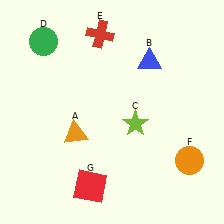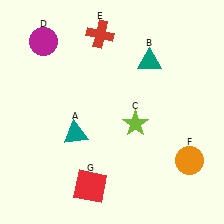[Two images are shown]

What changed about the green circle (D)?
In Image 1, D is green. In Image 2, it changed to magenta.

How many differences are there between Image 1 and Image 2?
There are 3 differences between the two images.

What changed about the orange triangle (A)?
In Image 1, A is orange. In Image 2, it changed to teal.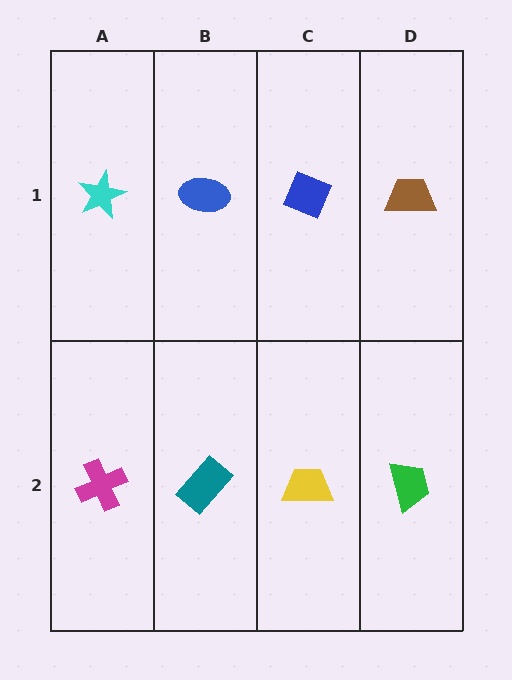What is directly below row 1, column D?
A green trapezoid.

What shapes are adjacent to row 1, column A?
A magenta cross (row 2, column A), a blue ellipse (row 1, column B).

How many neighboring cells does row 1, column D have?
2.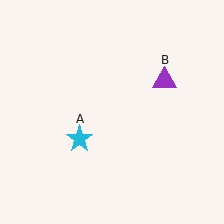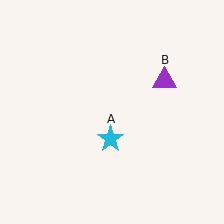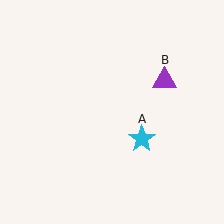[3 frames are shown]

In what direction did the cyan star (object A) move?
The cyan star (object A) moved right.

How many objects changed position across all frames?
1 object changed position: cyan star (object A).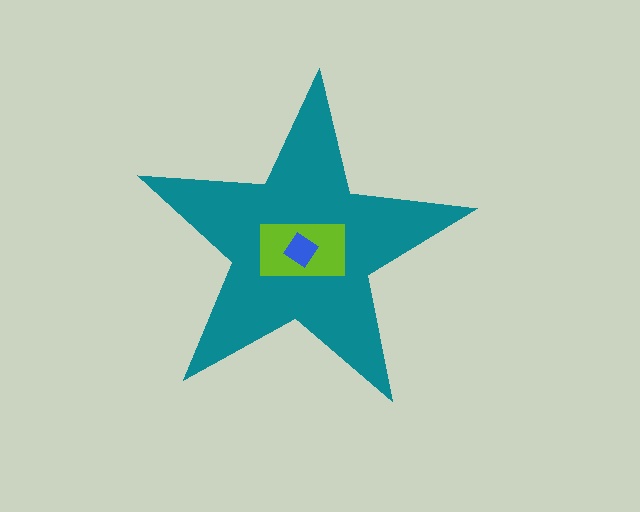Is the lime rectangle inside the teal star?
Yes.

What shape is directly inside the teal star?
The lime rectangle.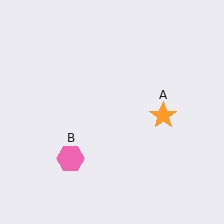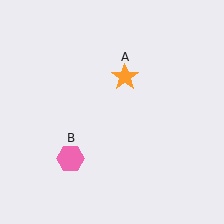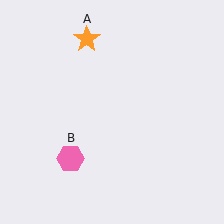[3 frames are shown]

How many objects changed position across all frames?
1 object changed position: orange star (object A).